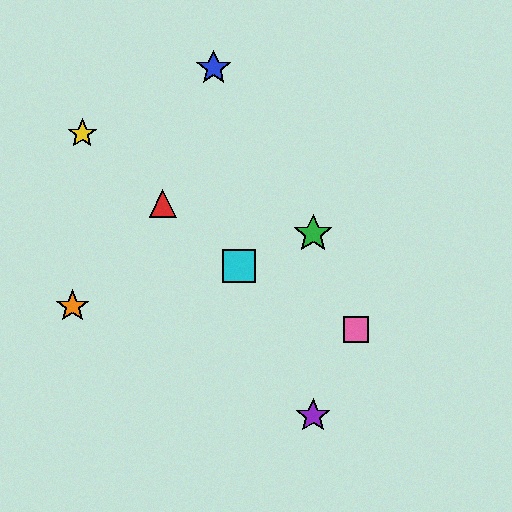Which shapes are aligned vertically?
The green star, the purple star are aligned vertically.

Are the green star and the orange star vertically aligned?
No, the green star is at x≈313 and the orange star is at x≈73.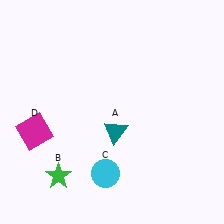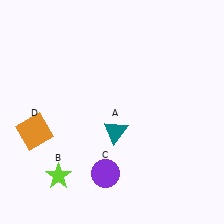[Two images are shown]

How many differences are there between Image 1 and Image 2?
There are 3 differences between the two images.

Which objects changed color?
B changed from green to lime. C changed from cyan to purple. D changed from magenta to orange.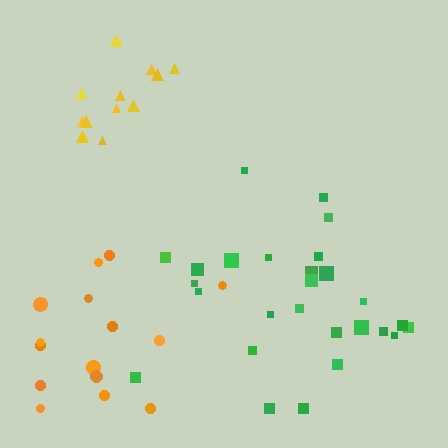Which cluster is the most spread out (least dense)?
Orange.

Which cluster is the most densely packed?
Yellow.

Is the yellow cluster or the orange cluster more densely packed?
Yellow.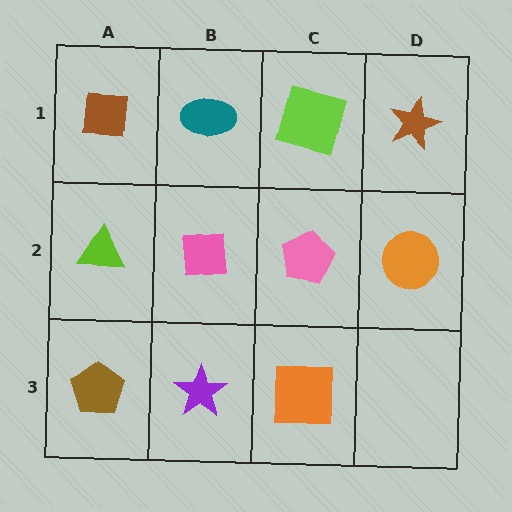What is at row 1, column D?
A brown star.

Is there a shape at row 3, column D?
No, that cell is empty.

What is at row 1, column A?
A brown square.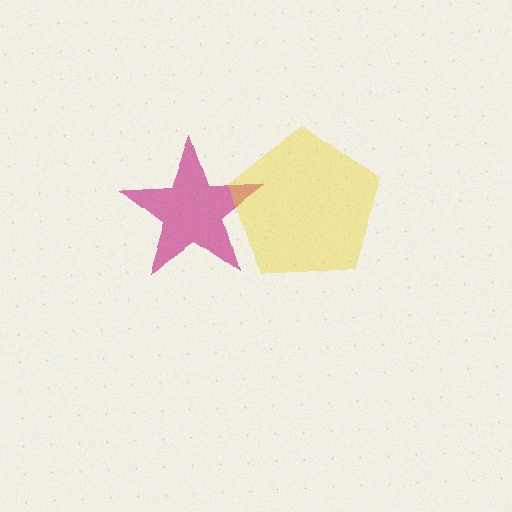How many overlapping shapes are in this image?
There are 2 overlapping shapes in the image.